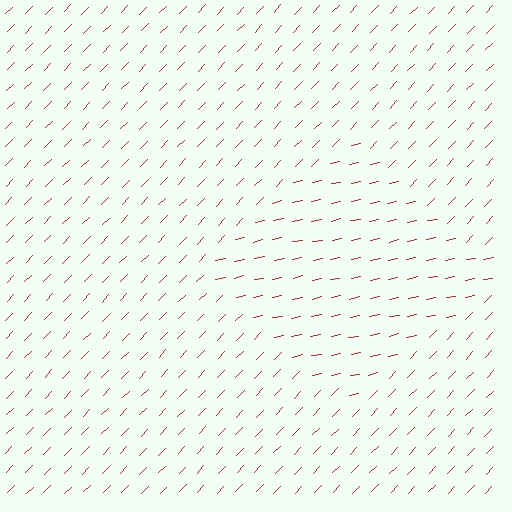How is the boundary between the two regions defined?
The boundary is defined purely by a change in line orientation (approximately 34 degrees difference). All lines are the same color and thickness.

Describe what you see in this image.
The image is filled with small red line segments. A diamond region in the image has lines oriented differently from the surrounding lines, creating a visible texture boundary.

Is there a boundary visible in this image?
Yes, there is a texture boundary formed by a change in line orientation.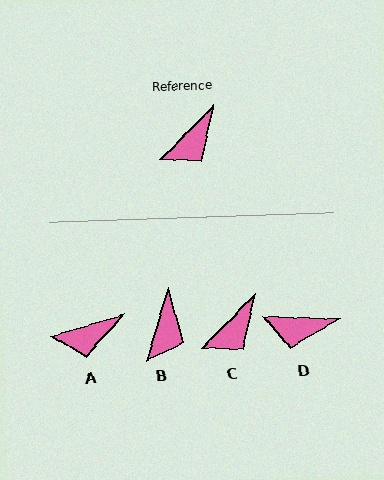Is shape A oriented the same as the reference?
No, it is off by about 28 degrees.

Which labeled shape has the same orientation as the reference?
C.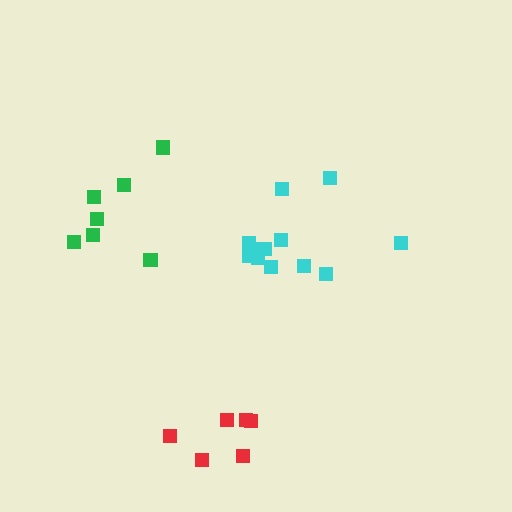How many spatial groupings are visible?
There are 3 spatial groupings.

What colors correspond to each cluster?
The clusters are colored: cyan, red, green.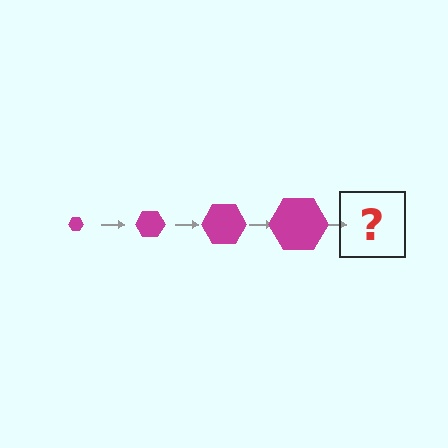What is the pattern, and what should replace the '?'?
The pattern is that the hexagon gets progressively larger each step. The '?' should be a magenta hexagon, larger than the previous one.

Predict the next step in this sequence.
The next step is a magenta hexagon, larger than the previous one.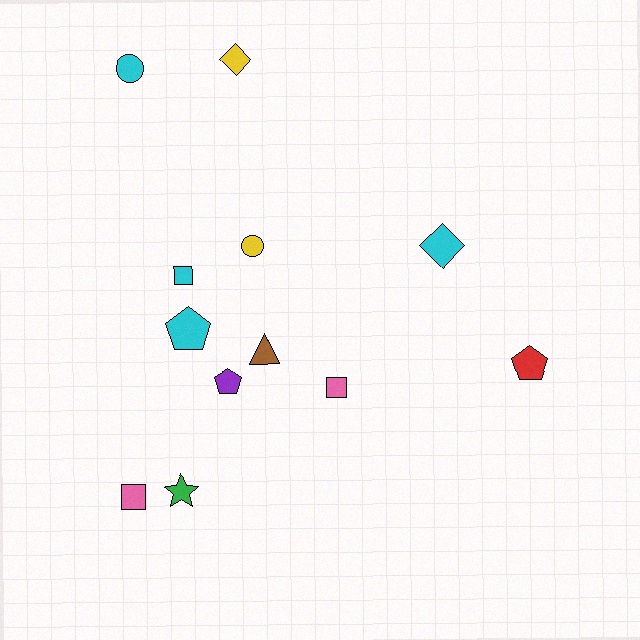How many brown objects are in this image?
There is 1 brown object.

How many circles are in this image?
There are 2 circles.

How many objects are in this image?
There are 12 objects.